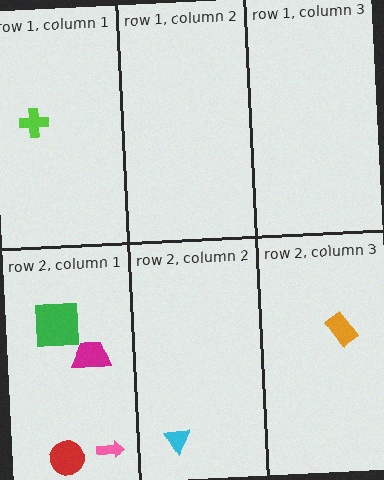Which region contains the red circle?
The row 2, column 1 region.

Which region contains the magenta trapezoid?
The row 2, column 1 region.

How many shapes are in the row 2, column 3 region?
1.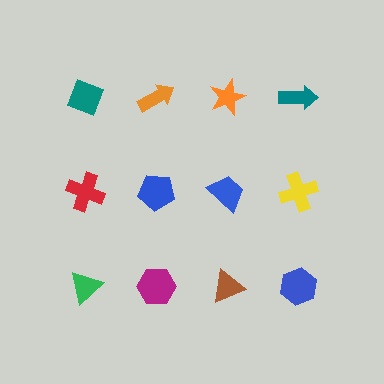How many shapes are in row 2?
4 shapes.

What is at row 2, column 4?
A yellow cross.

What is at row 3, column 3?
A brown triangle.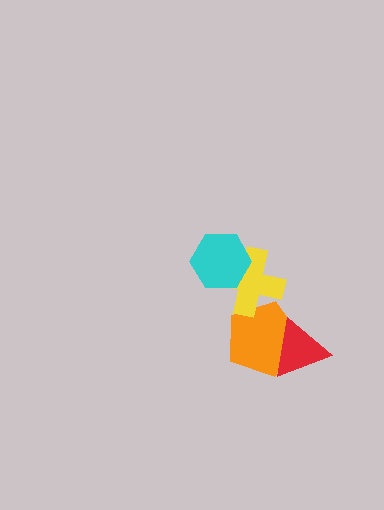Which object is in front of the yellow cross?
The cyan hexagon is in front of the yellow cross.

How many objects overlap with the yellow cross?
2 objects overlap with the yellow cross.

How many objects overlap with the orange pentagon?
2 objects overlap with the orange pentagon.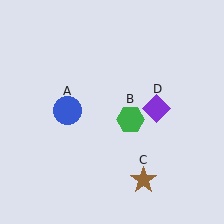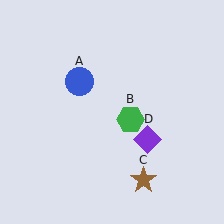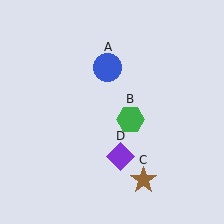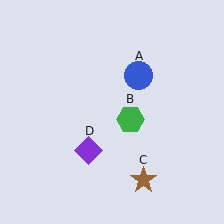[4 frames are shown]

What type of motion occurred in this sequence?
The blue circle (object A), purple diamond (object D) rotated clockwise around the center of the scene.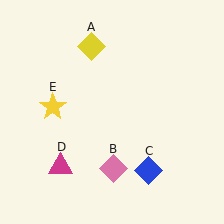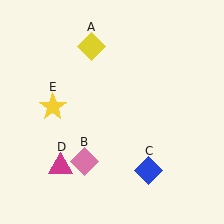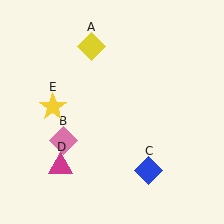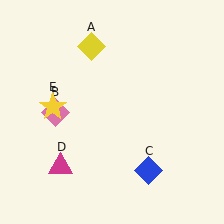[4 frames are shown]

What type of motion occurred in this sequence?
The pink diamond (object B) rotated clockwise around the center of the scene.